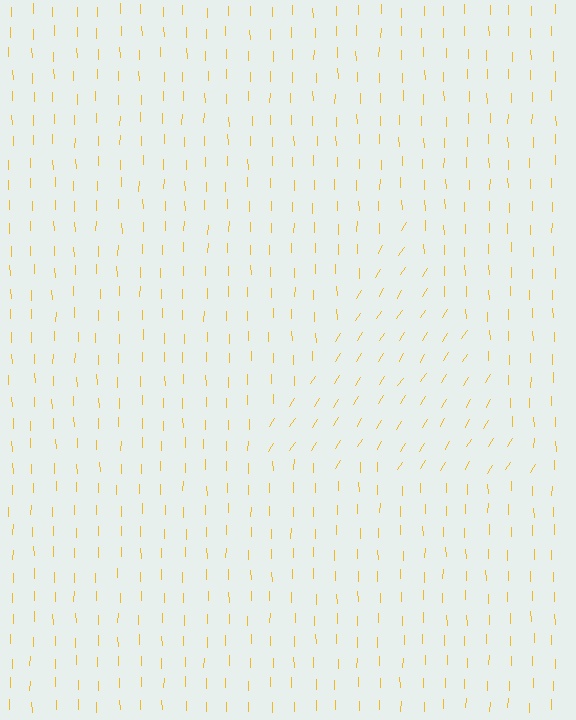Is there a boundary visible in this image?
Yes, there is a texture boundary formed by a change in line orientation.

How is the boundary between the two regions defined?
The boundary is defined purely by a change in line orientation (approximately 32 degrees difference). All lines are the same color and thickness.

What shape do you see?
I see a triangle.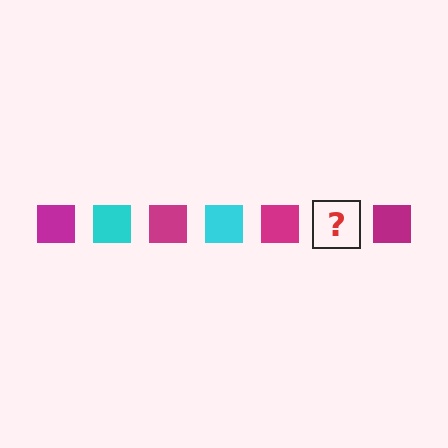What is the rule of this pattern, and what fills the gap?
The rule is that the pattern cycles through magenta, cyan squares. The gap should be filled with a cyan square.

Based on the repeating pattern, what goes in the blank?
The blank should be a cyan square.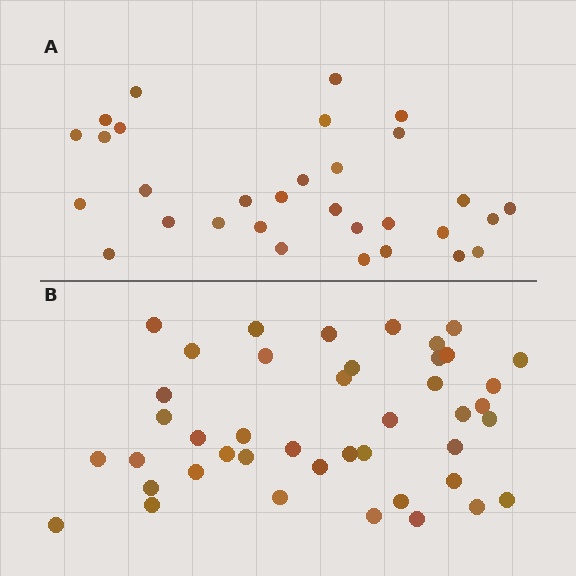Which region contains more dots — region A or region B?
Region B (the bottom region) has more dots.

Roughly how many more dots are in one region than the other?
Region B has roughly 12 or so more dots than region A.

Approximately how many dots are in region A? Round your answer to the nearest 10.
About 30 dots. (The exact count is 31, which rounds to 30.)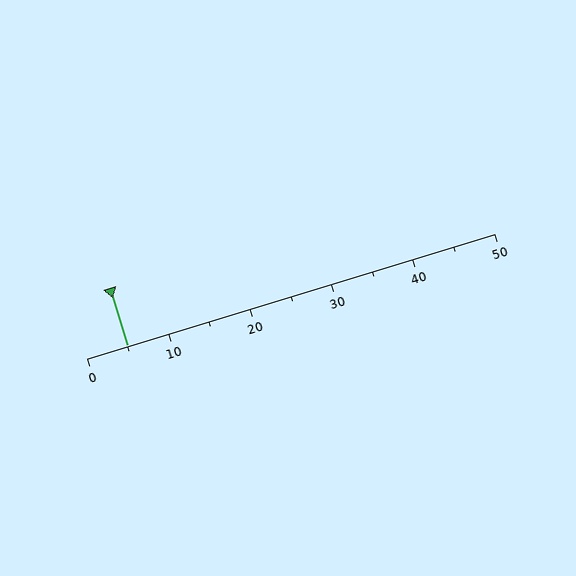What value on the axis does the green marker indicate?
The marker indicates approximately 5.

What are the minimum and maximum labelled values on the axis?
The axis runs from 0 to 50.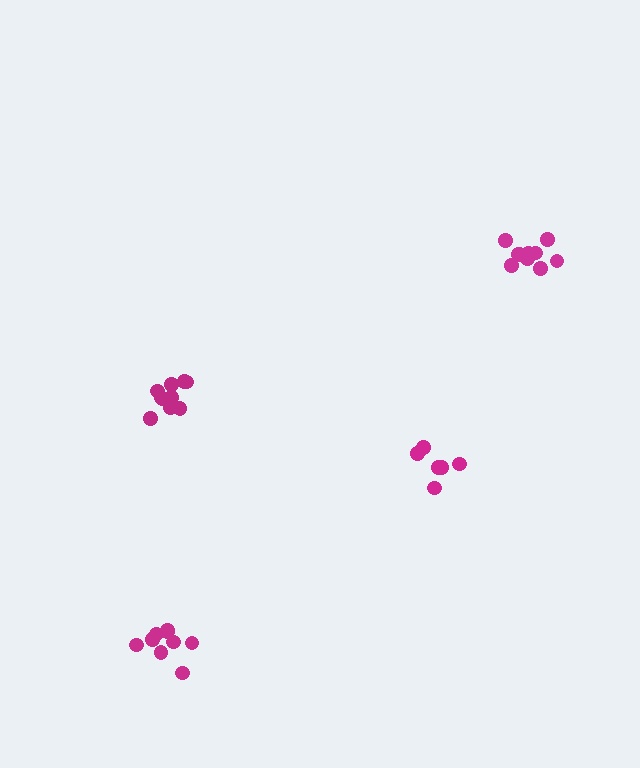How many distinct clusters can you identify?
There are 4 distinct clusters.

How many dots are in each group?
Group 1: 6 dots, Group 2: 10 dots, Group 3: 9 dots, Group 4: 10 dots (35 total).